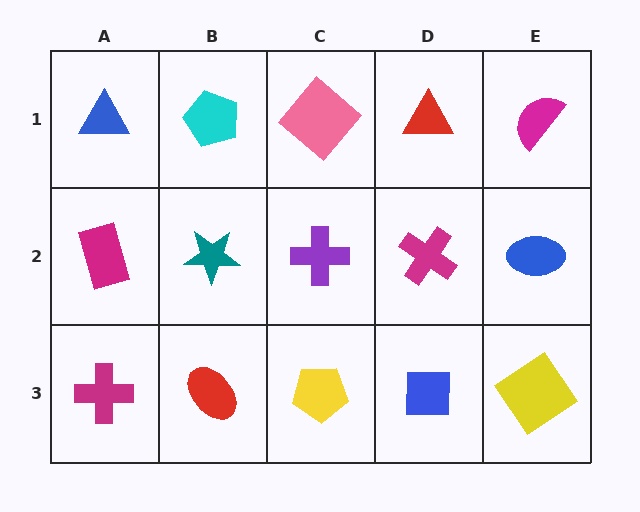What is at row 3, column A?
A magenta cross.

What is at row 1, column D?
A red triangle.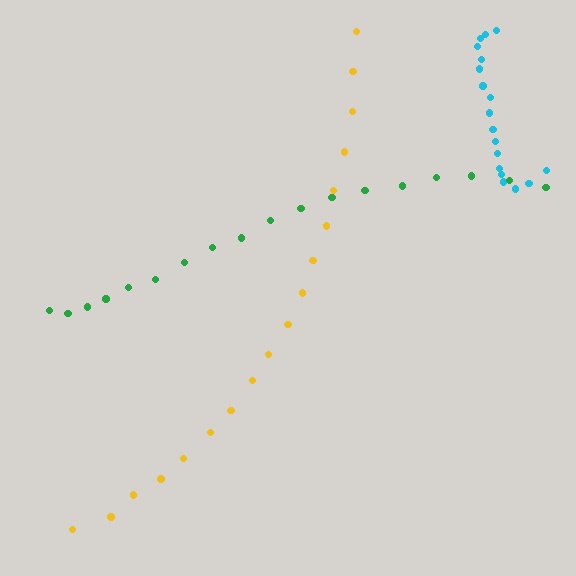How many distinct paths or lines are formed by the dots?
There are 3 distinct paths.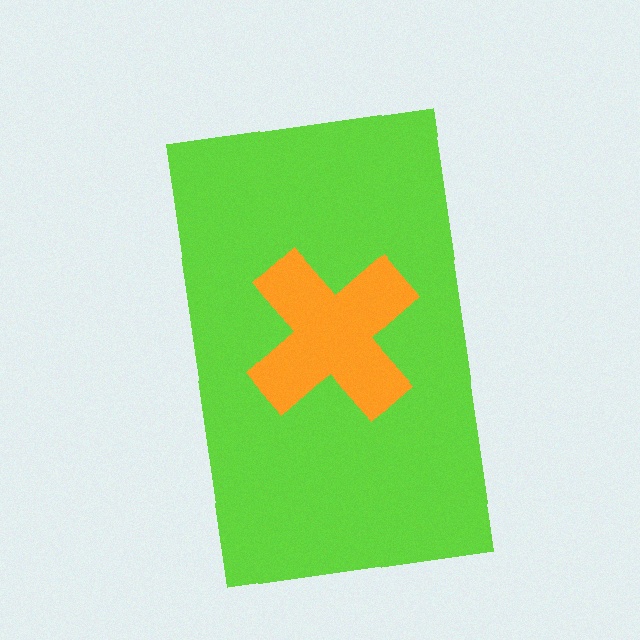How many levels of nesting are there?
2.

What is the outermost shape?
The lime rectangle.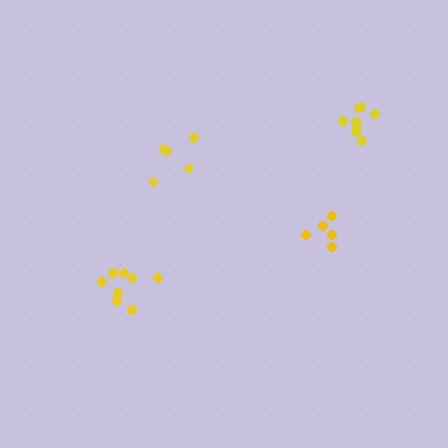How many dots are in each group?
Group 1: 5 dots, Group 2: 5 dots, Group 3: 8 dots, Group 4: 8 dots (26 total).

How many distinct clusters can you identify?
There are 4 distinct clusters.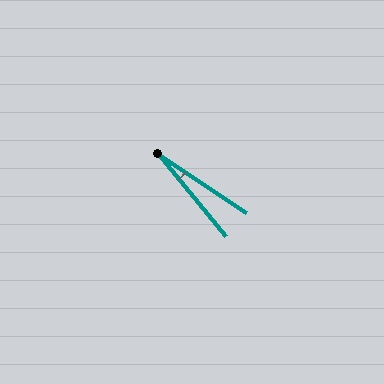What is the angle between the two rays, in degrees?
Approximately 17 degrees.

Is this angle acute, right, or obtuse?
It is acute.